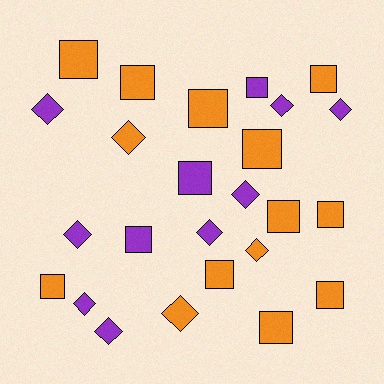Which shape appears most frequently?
Square, with 14 objects.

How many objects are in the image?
There are 25 objects.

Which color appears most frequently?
Orange, with 14 objects.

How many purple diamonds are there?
There are 8 purple diamonds.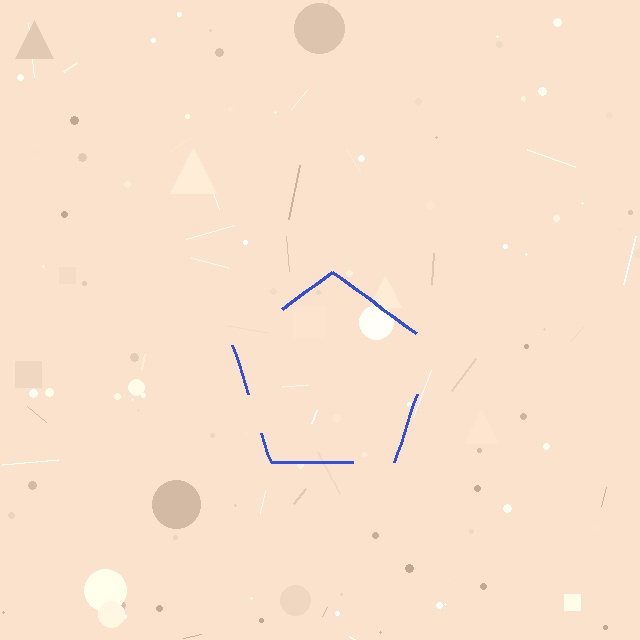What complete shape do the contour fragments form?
The contour fragments form a pentagon.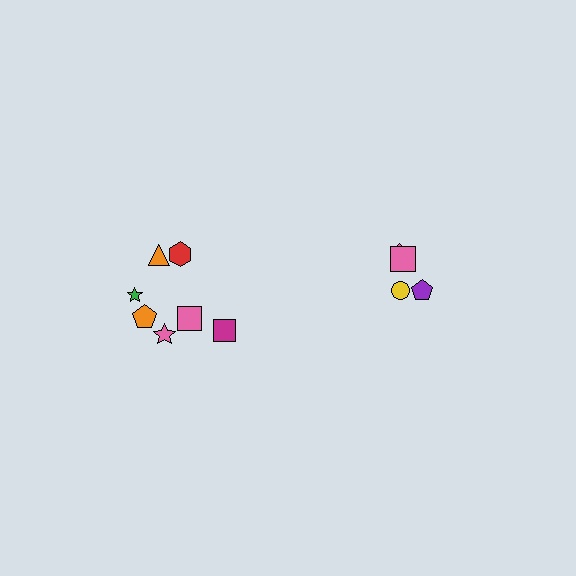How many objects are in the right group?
There are 4 objects.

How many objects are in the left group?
There are 7 objects.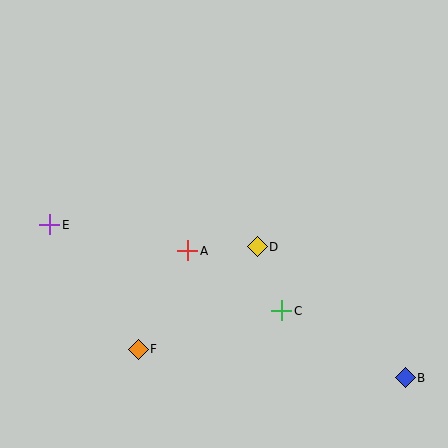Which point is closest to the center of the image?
Point D at (257, 247) is closest to the center.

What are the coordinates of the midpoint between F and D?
The midpoint between F and D is at (198, 298).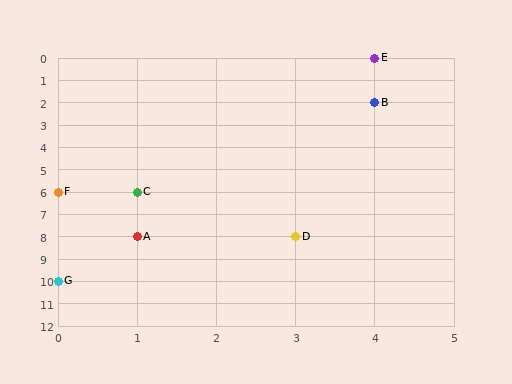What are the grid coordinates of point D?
Point D is at grid coordinates (3, 8).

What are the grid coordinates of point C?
Point C is at grid coordinates (1, 6).